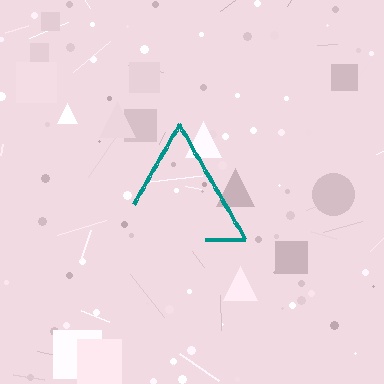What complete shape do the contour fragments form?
The contour fragments form a triangle.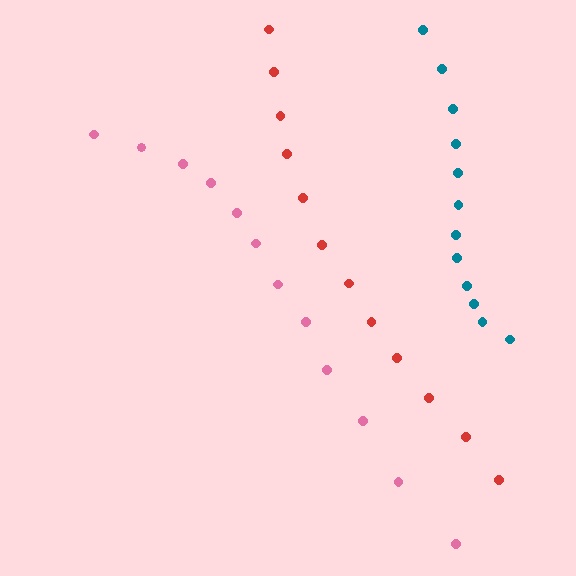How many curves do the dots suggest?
There are 3 distinct paths.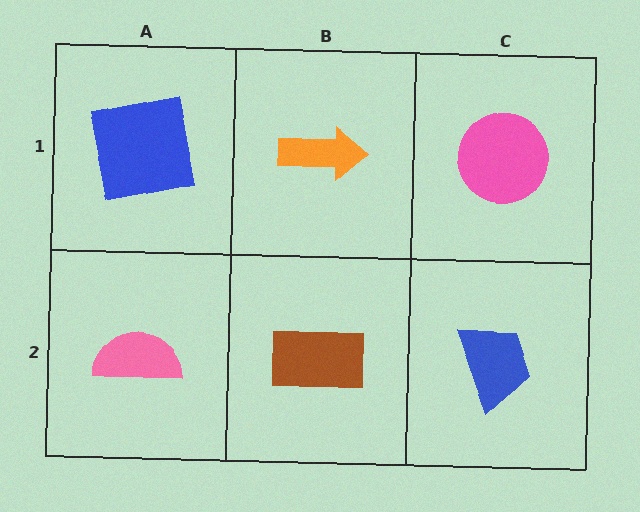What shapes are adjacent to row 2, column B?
An orange arrow (row 1, column B), a pink semicircle (row 2, column A), a blue trapezoid (row 2, column C).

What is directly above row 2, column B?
An orange arrow.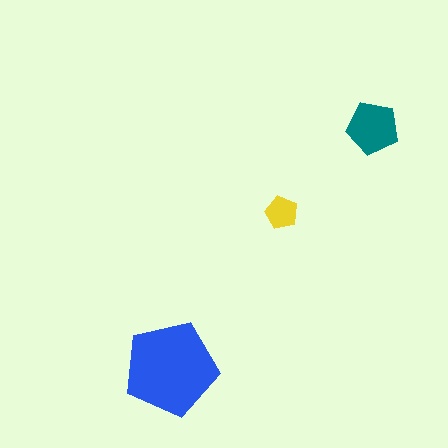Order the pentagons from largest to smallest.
the blue one, the teal one, the yellow one.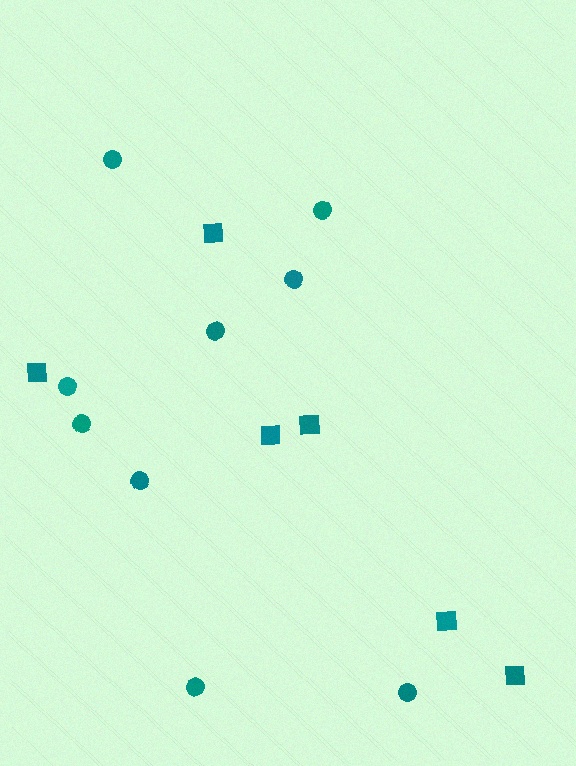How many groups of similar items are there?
There are 2 groups: one group of circles (9) and one group of squares (6).